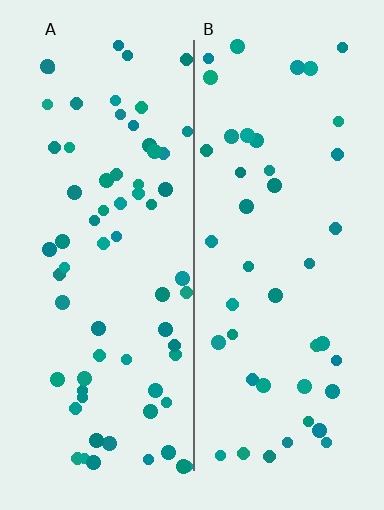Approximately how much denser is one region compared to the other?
Approximately 1.5× — region A over region B.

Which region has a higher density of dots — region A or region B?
A (the left).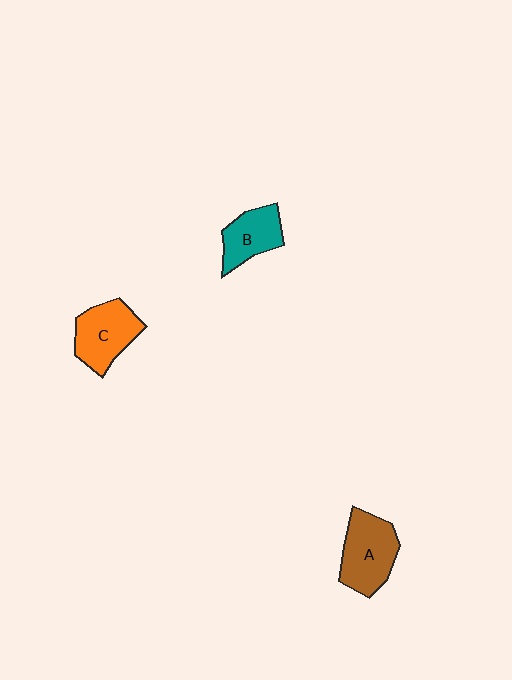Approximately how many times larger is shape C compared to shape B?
Approximately 1.2 times.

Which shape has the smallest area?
Shape B (teal).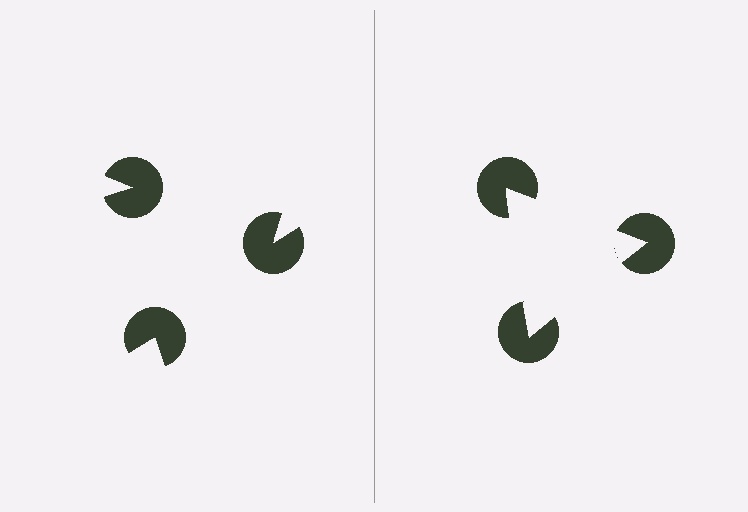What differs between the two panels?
The pac-man discs are positioned identically on both sides; only the wedge orientations differ. On the right they align to a triangle; on the left they are misaligned.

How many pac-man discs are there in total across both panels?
6 — 3 on each side.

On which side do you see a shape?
An illusory triangle appears on the right side. On the left side the wedge cuts are rotated, so no coherent shape forms.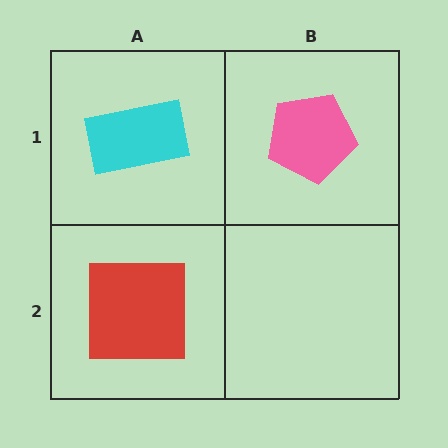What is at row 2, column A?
A red square.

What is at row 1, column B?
A pink pentagon.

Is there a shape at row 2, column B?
No, that cell is empty.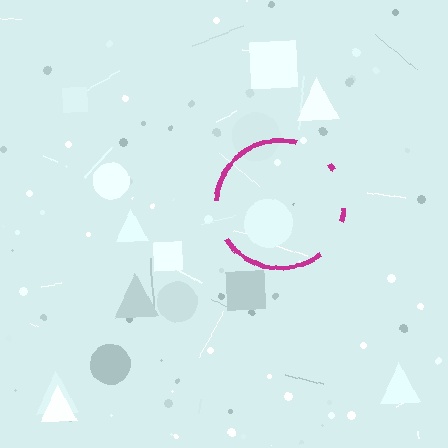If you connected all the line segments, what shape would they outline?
They would outline a circle.